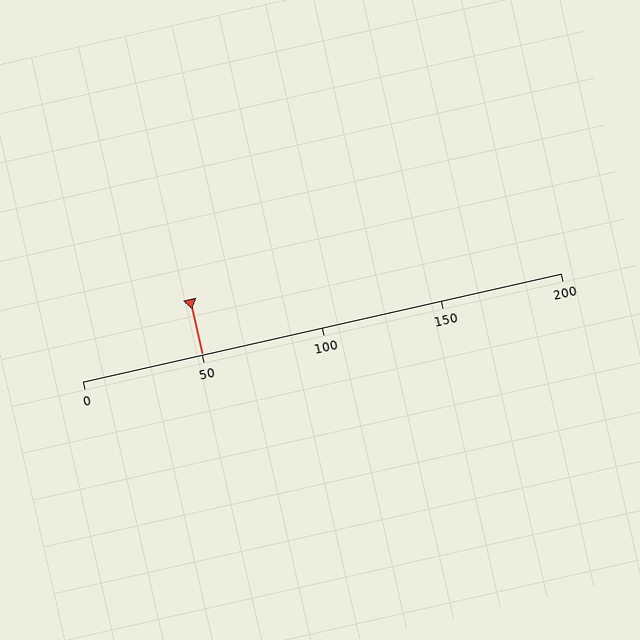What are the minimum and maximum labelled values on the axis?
The axis runs from 0 to 200.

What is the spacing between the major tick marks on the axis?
The major ticks are spaced 50 apart.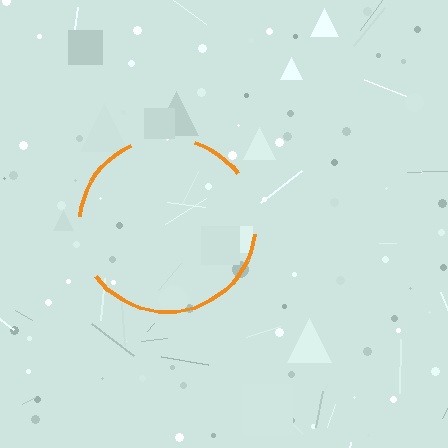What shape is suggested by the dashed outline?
The dashed outline suggests a circle.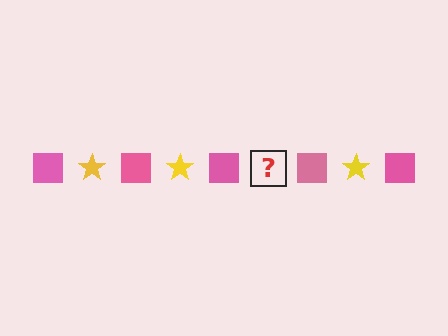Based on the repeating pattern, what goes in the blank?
The blank should be a yellow star.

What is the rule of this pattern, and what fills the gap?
The rule is that the pattern alternates between pink square and yellow star. The gap should be filled with a yellow star.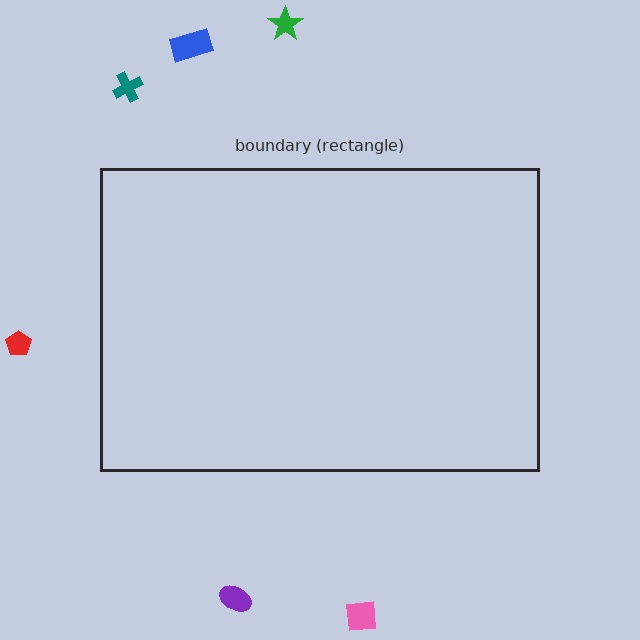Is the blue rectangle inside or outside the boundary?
Outside.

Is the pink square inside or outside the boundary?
Outside.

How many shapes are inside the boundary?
0 inside, 6 outside.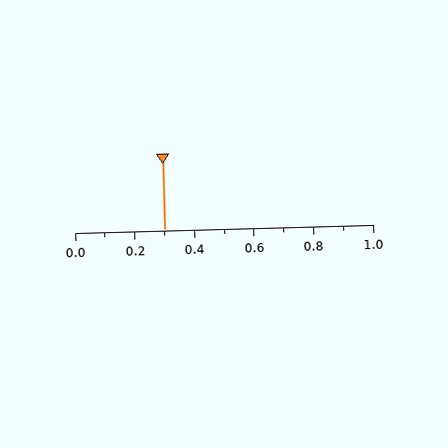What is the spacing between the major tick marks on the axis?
The major ticks are spaced 0.2 apart.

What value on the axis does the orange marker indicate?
The marker indicates approximately 0.3.